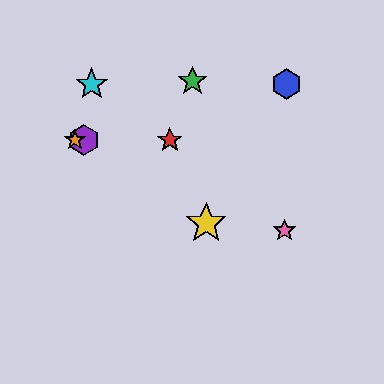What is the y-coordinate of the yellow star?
The yellow star is at y≈223.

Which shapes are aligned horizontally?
The red star, the purple hexagon, the orange star are aligned horizontally.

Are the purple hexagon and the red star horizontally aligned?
Yes, both are at y≈140.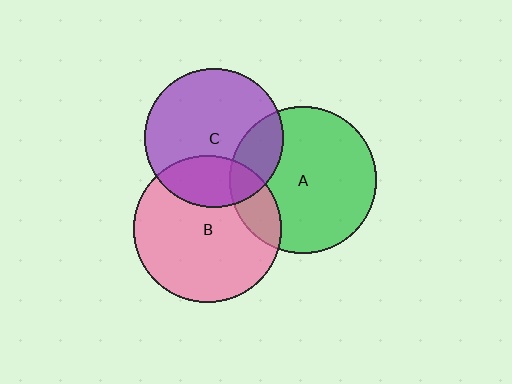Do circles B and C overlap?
Yes.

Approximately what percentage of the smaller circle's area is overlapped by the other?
Approximately 25%.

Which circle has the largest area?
Circle B (pink).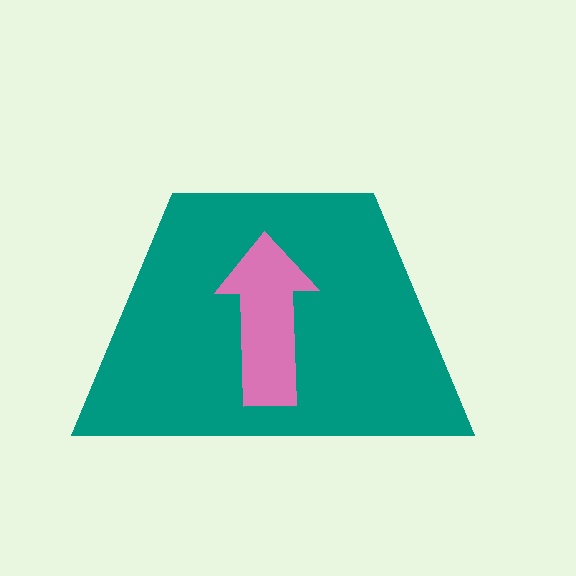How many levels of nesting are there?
2.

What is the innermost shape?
The pink arrow.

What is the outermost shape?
The teal trapezoid.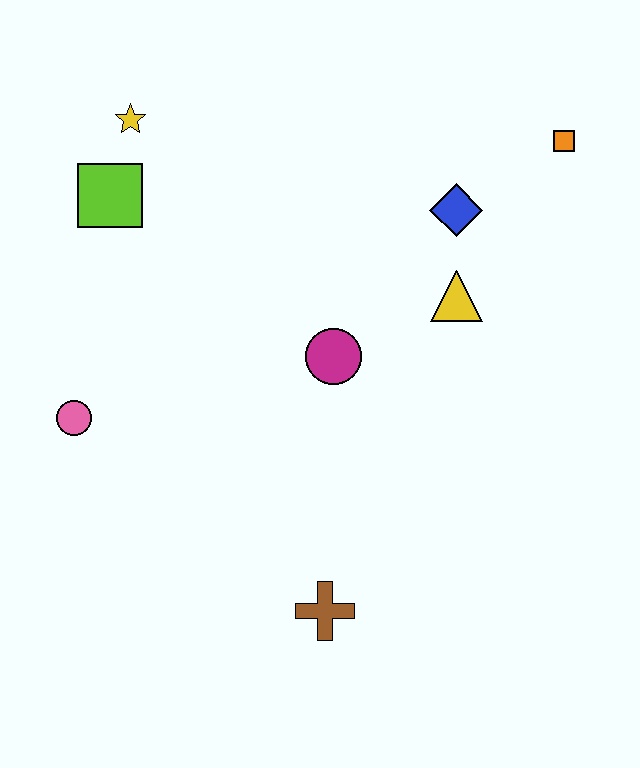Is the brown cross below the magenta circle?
Yes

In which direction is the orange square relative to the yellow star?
The orange square is to the right of the yellow star.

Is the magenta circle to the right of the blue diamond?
No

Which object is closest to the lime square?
The yellow star is closest to the lime square.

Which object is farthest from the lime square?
The brown cross is farthest from the lime square.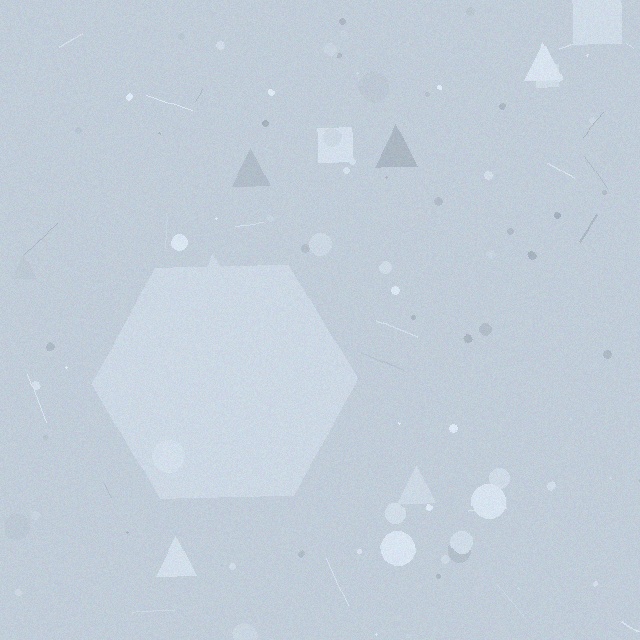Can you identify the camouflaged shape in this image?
The camouflaged shape is a hexagon.